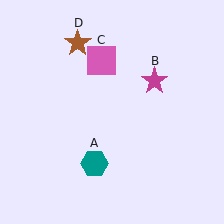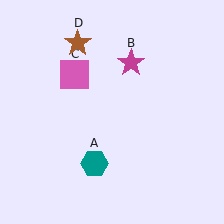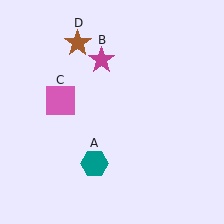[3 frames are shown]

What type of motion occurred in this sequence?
The magenta star (object B), pink square (object C) rotated counterclockwise around the center of the scene.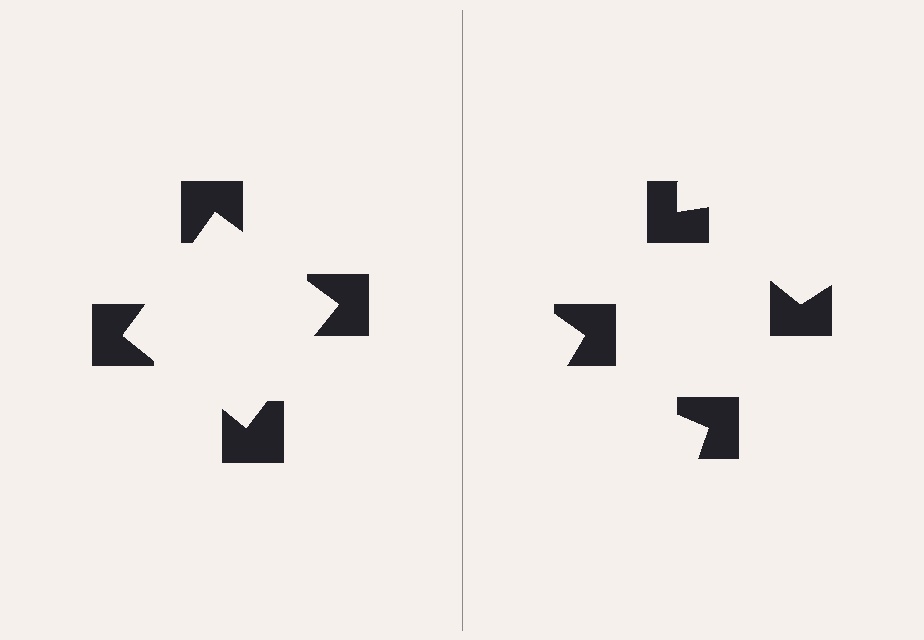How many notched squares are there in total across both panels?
8 — 4 on each side.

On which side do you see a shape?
An illusory square appears on the left side. On the right side the wedge cuts are rotated, so no coherent shape forms.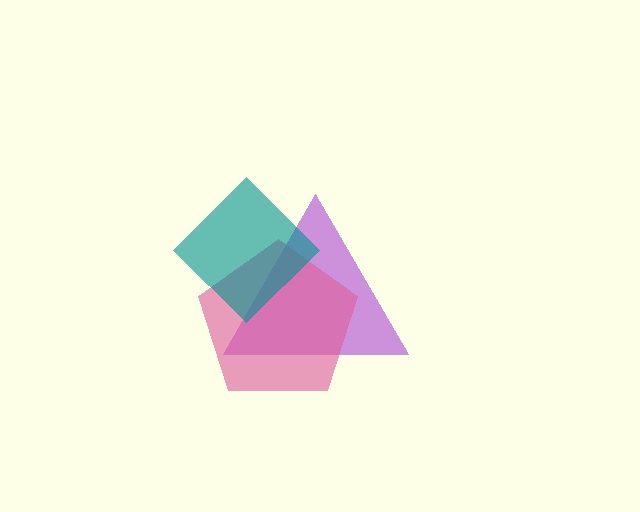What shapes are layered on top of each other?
The layered shapes are: a purple triangle, a pink pentagon, a teal diamond.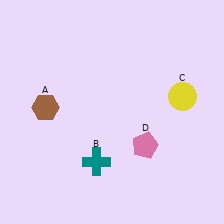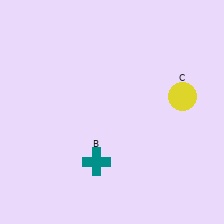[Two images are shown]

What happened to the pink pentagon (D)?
The pink pentagon (D) was removed in Image 2. It was in the bottom-right area of Image 1.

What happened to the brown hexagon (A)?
The brown hexagon (A) was removed in Image 2. It was in the top-left area of Image 1.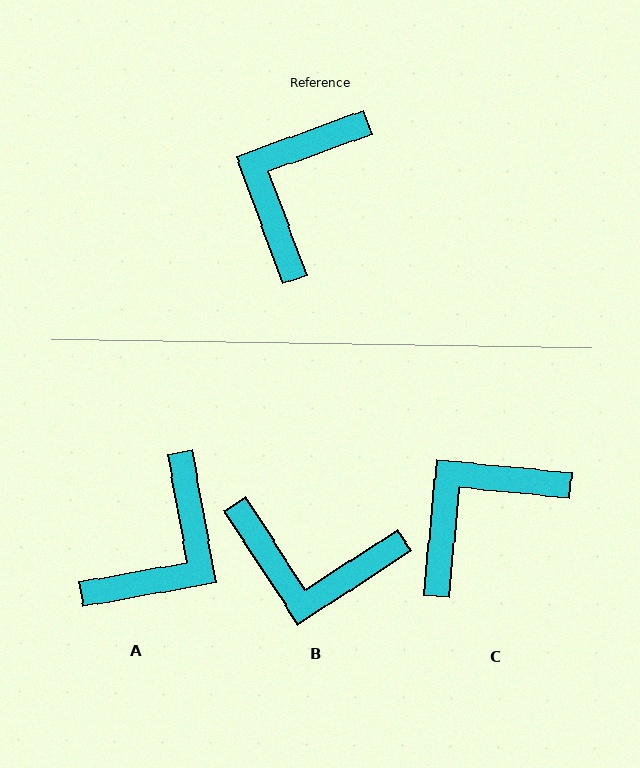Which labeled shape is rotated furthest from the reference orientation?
A, about 170 degrees away.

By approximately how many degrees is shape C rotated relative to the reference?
Approximately 26 degrees clockwise.